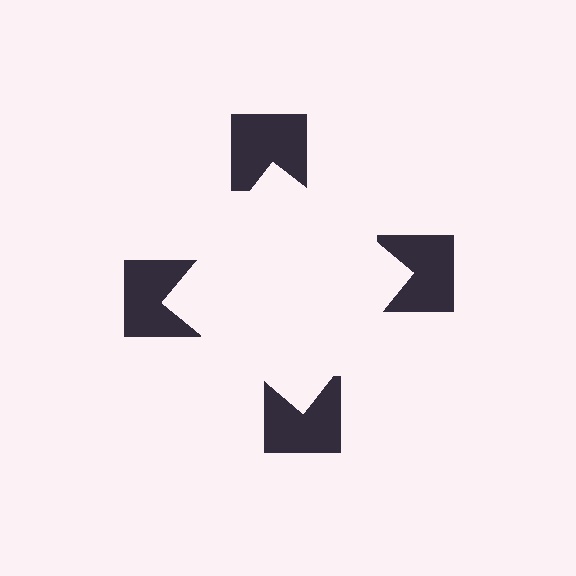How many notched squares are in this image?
There are 4 — one at each vertex of the illusory square.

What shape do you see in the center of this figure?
An illusory square — its edges are inferred from the aligned wedge cuts in the notched squares, not physically drawn.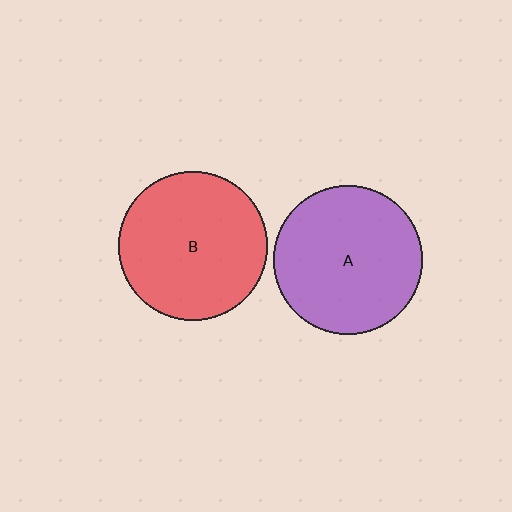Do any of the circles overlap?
No, none of the circles overlap.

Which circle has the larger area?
Circle A (purple).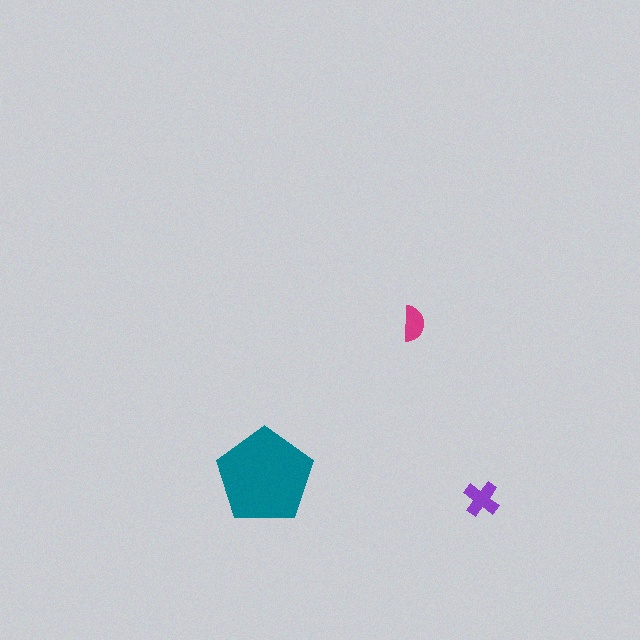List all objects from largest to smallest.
The teal pentagon, the purple cross, the magenta semicircle.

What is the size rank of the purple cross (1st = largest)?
2nd.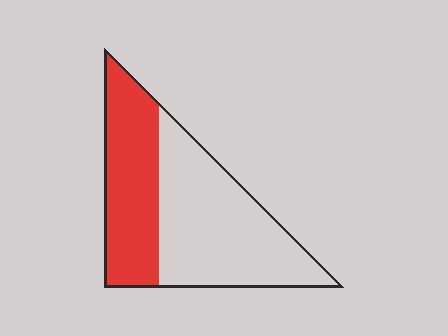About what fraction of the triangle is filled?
About two fifths (2/5).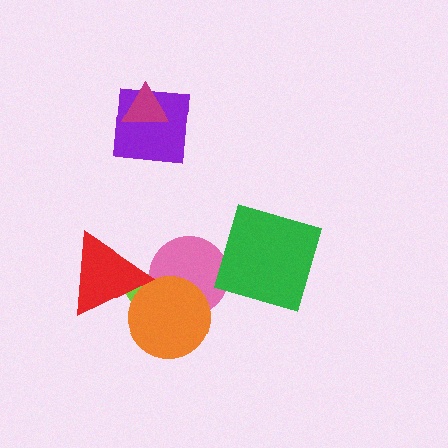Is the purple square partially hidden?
Yes, it is partially covered by another shape.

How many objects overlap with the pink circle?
2 objects overlap with the pink circle.